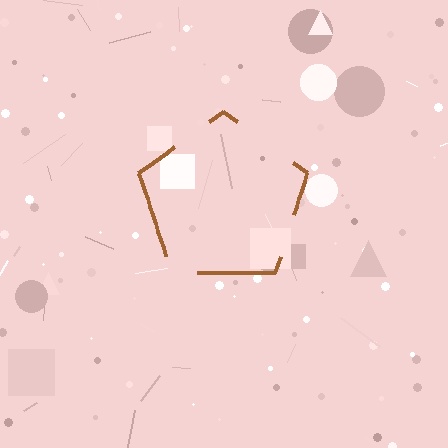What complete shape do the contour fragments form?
The contour fragments form a pentagon.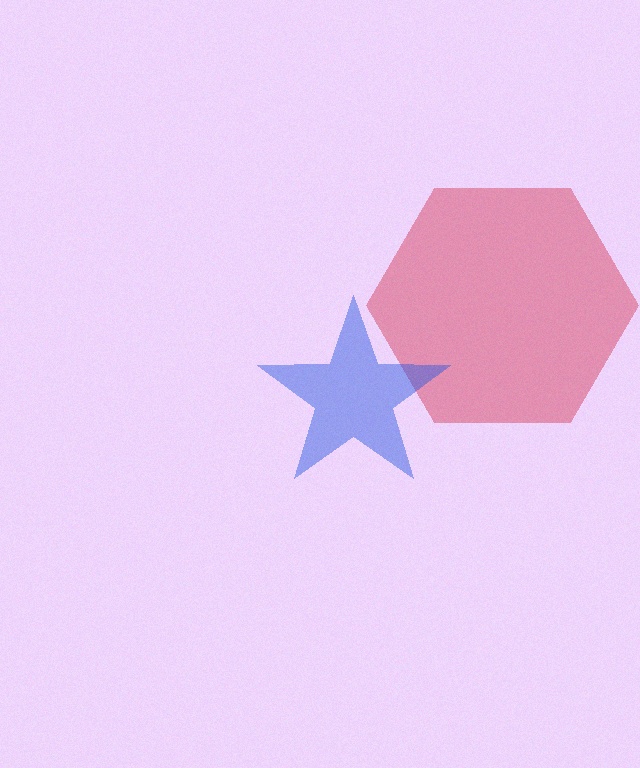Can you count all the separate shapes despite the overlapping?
Yes, there are 2 separate shapes.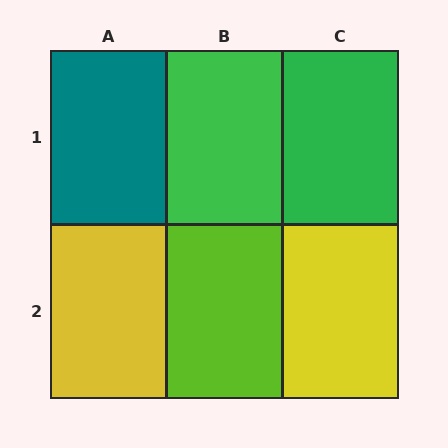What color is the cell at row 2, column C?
Yellow.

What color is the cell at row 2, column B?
Lime.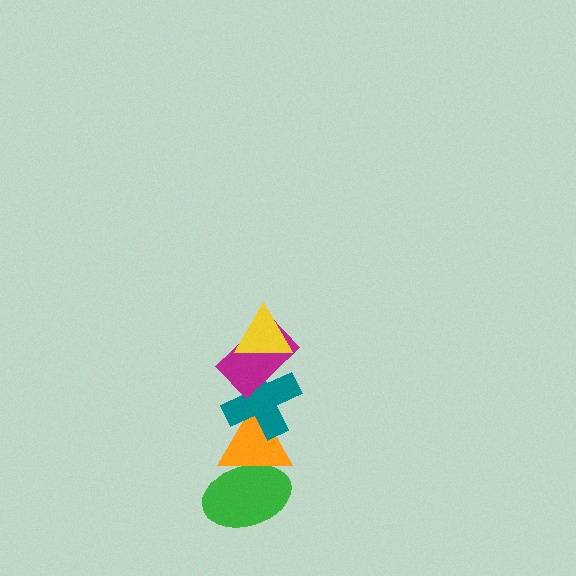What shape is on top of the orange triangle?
The teal cross is on top of the orange triangle.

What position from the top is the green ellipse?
The green ellipse is 5th from the top.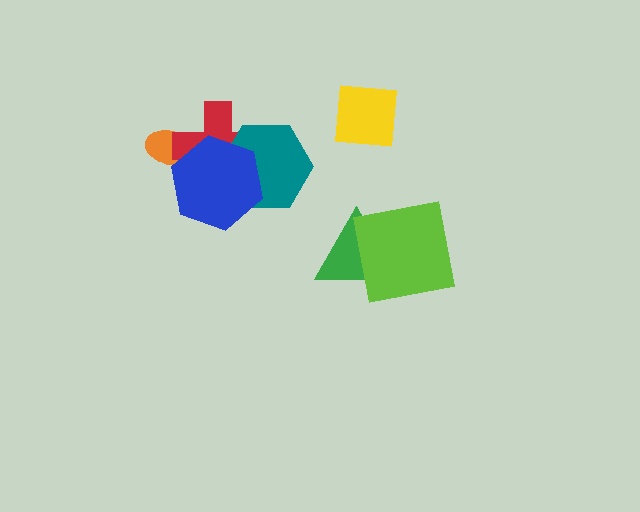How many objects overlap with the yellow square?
0 objects overlap with the yellow square.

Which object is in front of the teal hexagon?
The blue hexagon is in front of the teal hexagon.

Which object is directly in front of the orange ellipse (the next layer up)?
The red cross is directly in front of the orange ellipse.